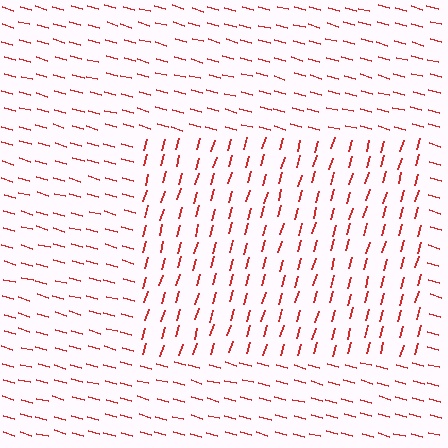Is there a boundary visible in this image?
Yes, there is a texture boundary formed by a change in line orientation.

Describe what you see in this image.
The image is filled with small red line segments. A rectangle region in the image has lines oriented differently from the surrounding lines, creating a visible texture boundary.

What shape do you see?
I see a rectangle.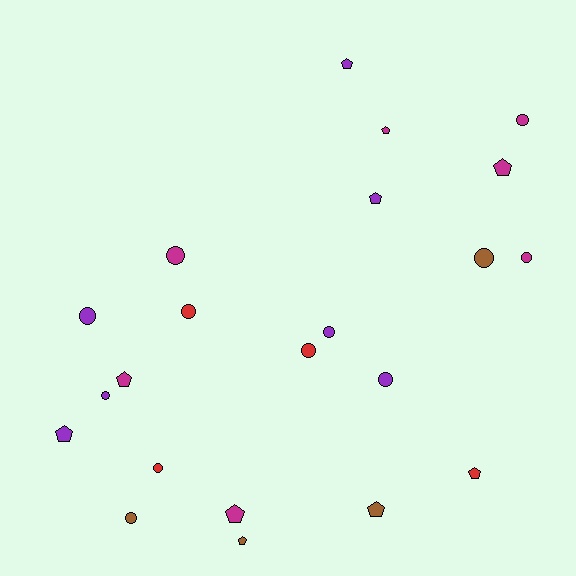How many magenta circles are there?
There are 3 magenta circles.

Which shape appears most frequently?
Circle, with 12 objects.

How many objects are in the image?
There are 22 objects.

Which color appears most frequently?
Purple, with 7 objects.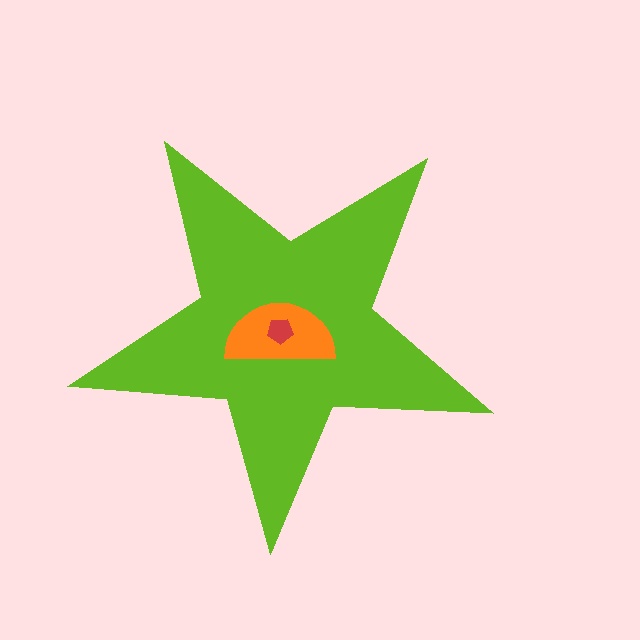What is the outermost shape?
The lime star.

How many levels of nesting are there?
3.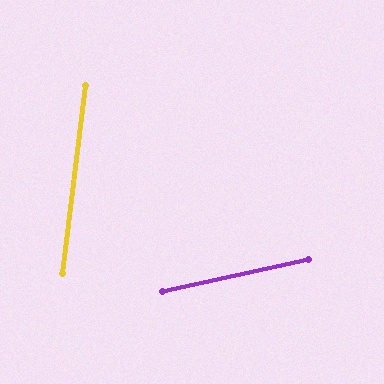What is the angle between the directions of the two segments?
Approximately 71 degrees.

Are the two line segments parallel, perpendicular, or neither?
Neither parallel nor perpendicular — they differ by about 71°.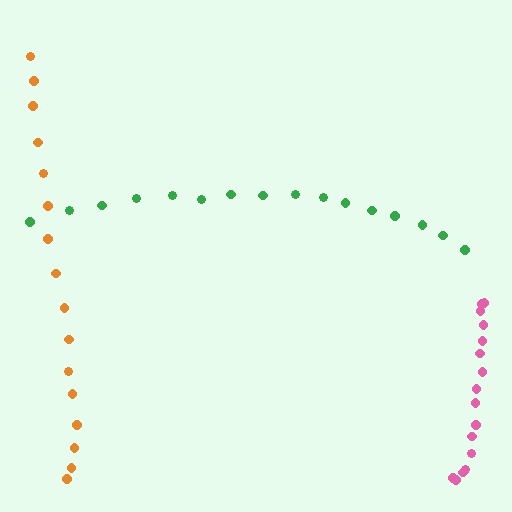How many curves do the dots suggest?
There are 3 distinct paths.